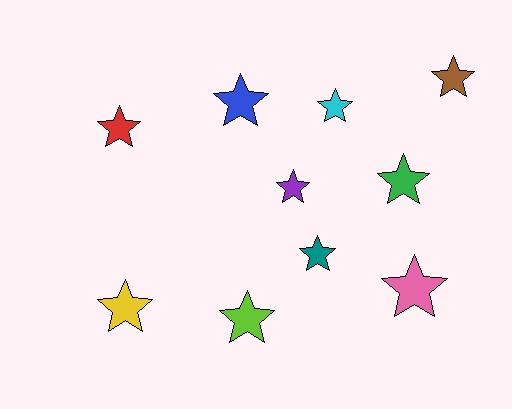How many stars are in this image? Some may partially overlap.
There are 10 stars.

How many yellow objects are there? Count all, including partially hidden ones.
There is 1 yellow object.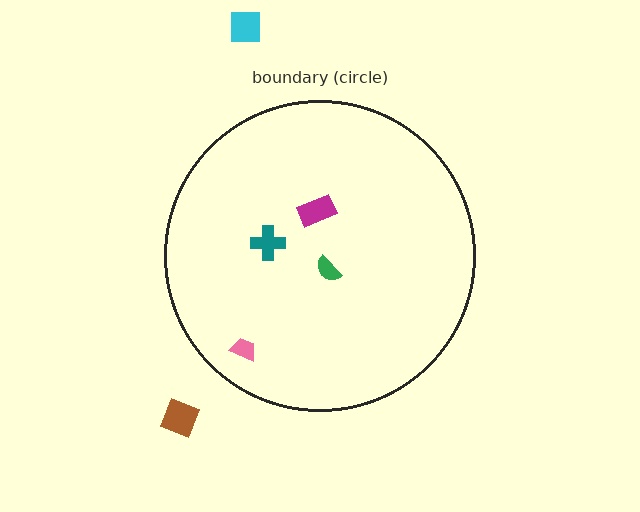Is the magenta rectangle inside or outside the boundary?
Inside.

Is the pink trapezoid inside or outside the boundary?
Inside.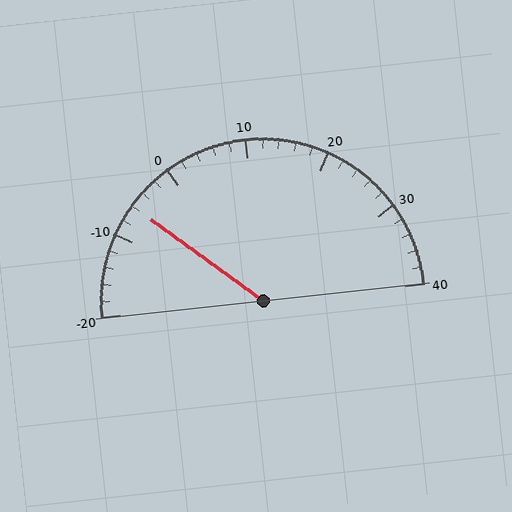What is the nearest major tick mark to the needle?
The nearest major tick mark is -10.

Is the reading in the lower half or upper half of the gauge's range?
The reading is in the lower half of the range (-20 to 40).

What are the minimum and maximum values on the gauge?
The gauge ranges from -20 to 40.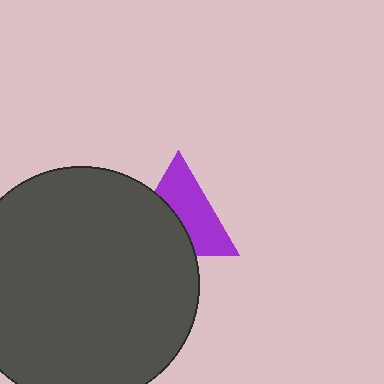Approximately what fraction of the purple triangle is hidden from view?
Roughly 44% of the purple triangle is hidden behind the dark gray circle.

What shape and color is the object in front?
The object in front is a dark gray circle.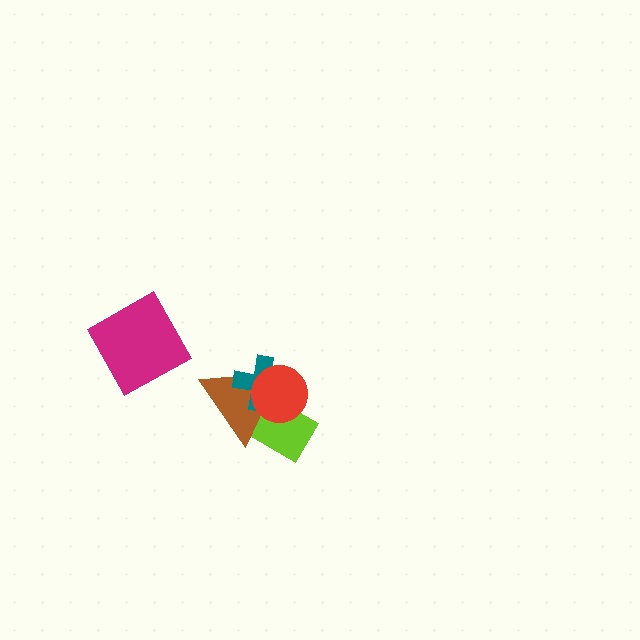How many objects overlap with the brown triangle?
3 objects overlap with the brown triangle.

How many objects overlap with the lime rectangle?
3 objects overlap with the lime rectangle.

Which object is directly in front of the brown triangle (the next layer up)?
The teal cross is directly in front of the brown triangle.